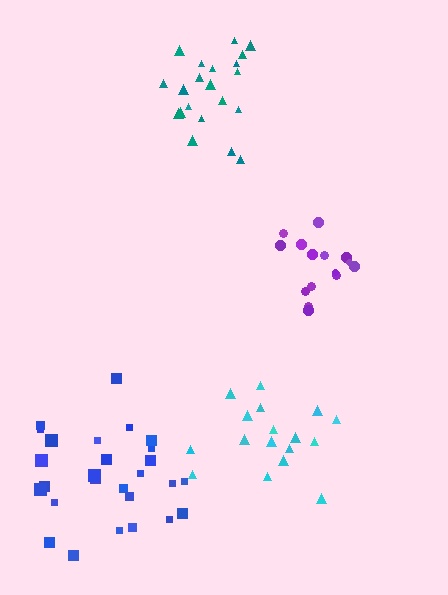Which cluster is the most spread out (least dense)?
Cyan.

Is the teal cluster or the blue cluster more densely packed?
Teal.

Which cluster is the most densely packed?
Purple.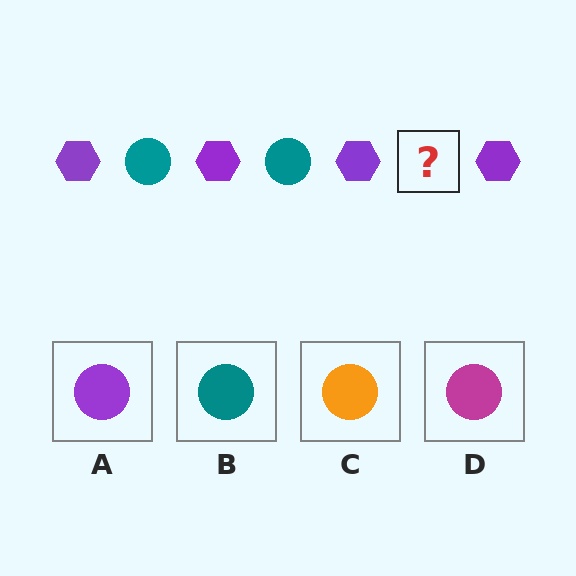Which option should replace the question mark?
Option B.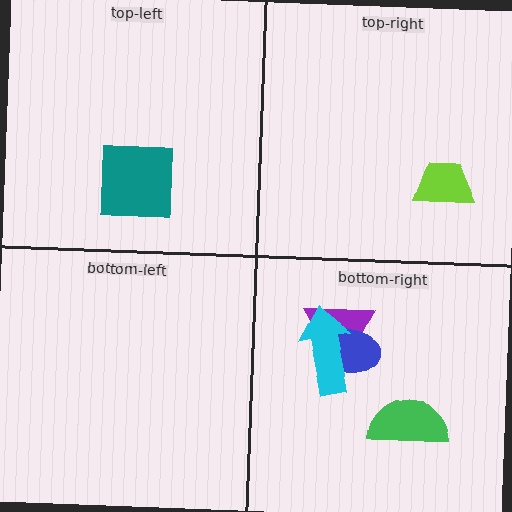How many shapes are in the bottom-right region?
4.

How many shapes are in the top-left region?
1.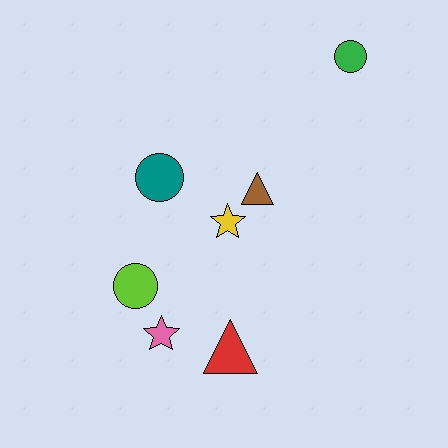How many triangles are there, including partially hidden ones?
There are 2 triangles.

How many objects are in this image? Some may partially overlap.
There are 7 objects.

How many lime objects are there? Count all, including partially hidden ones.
There is 1 lime object.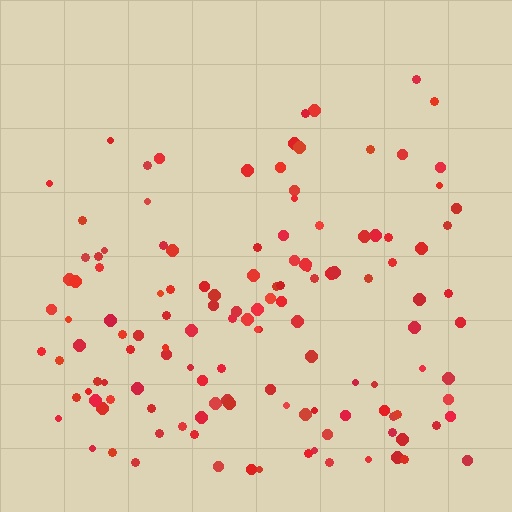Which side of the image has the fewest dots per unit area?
The top.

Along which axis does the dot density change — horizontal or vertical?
Vertical.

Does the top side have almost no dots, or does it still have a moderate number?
Still a moderate number, just noticeably fewer than the bottom.